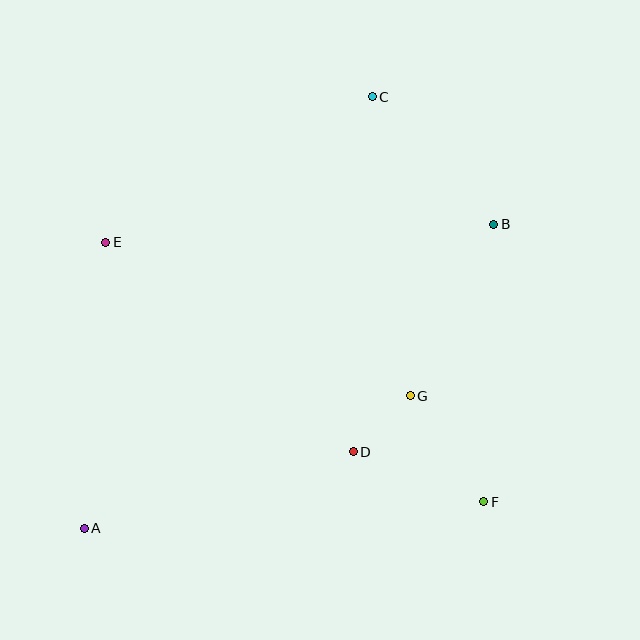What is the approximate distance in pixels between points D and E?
The distance between D and E is approximately 324 pixels.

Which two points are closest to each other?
Points D and G are closest to each other.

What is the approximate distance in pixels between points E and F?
The distance between E and F is approximately 458 pixels.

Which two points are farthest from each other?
Points A and C are farthest from each other.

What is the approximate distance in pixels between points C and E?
The distance between C and E is approximately 304 pixels.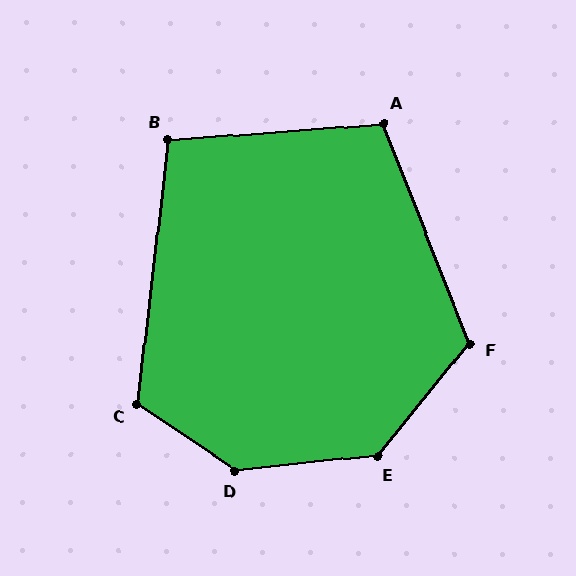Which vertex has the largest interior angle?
D, at approximately 140 degrees.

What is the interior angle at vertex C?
Approximately 118 degrees (obtuse).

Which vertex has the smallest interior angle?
B, at approximately 101 degrees.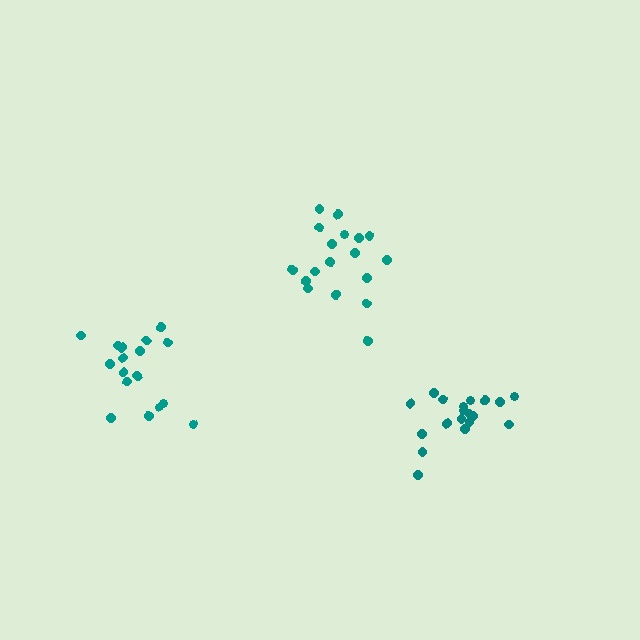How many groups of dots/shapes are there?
There are 3 groups.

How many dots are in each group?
Group 1: 19 dots, Group 2: 19 dots, Group 3: 17 dots (55 total).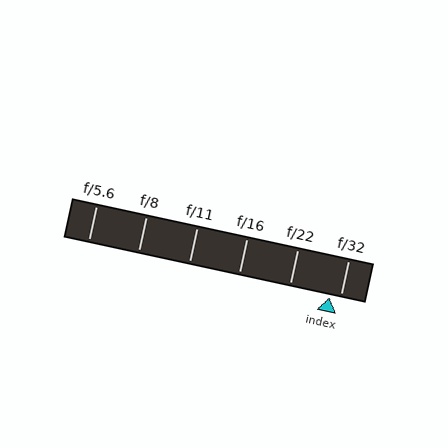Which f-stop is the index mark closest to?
The index mark is closest to f/32.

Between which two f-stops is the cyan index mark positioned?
The index mark is between f/22 and f/32.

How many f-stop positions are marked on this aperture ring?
There are 6 f-stop positions marked.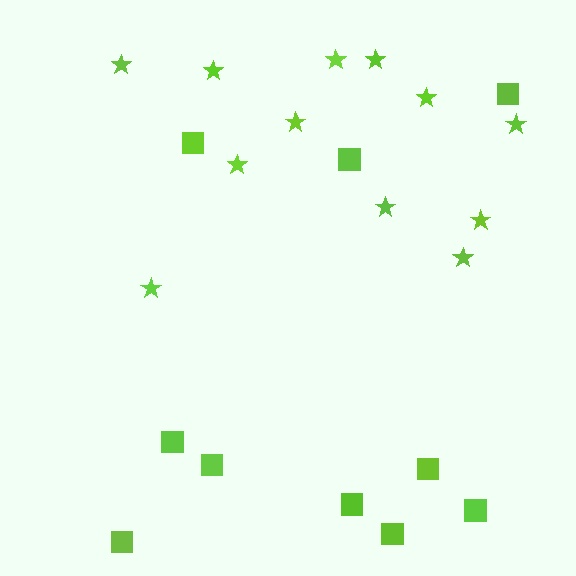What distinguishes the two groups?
There are 2 groups: one group of stars (12) and one group of squares (10).